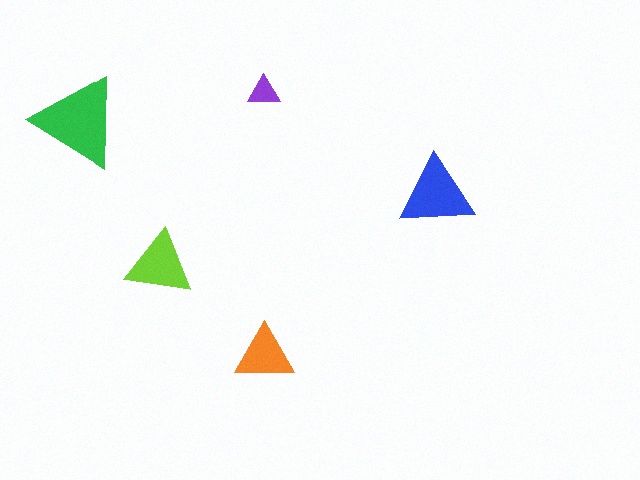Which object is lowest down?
The orange triangle is bottommost.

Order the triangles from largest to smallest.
the green one, the blue one, the lime one, the orange one, the purple one.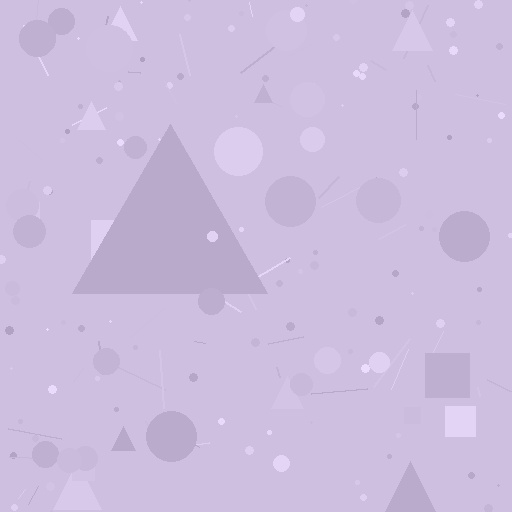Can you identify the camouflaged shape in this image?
The camouflaged shape is a triangle.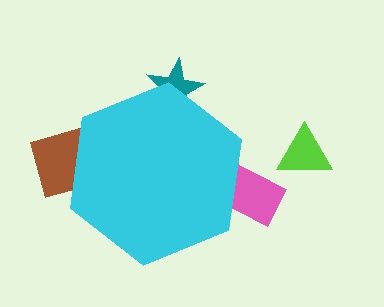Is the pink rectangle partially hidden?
Yes, the pink rectangle is partially hidden behind the cyan hexagon.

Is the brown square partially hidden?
Yes, the brown square is partially hidden behind the cyan hexagon.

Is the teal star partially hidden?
Yes, the teal star is partially hidden behind the cyan hexagon.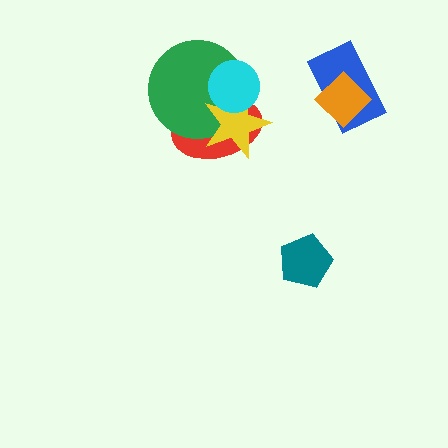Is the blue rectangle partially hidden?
Yes, it is partially covered by another shape.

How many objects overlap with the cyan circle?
3 objects overlap with the cyan circle.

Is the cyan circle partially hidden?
No, no other shape covers it.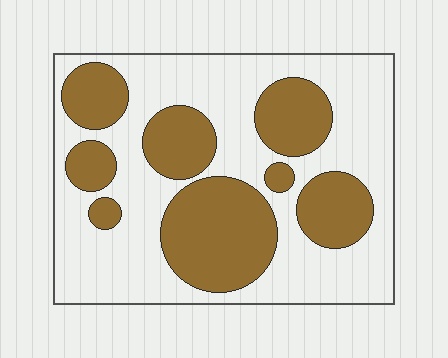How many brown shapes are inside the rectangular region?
8.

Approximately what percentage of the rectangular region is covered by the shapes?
Approximately 40%.